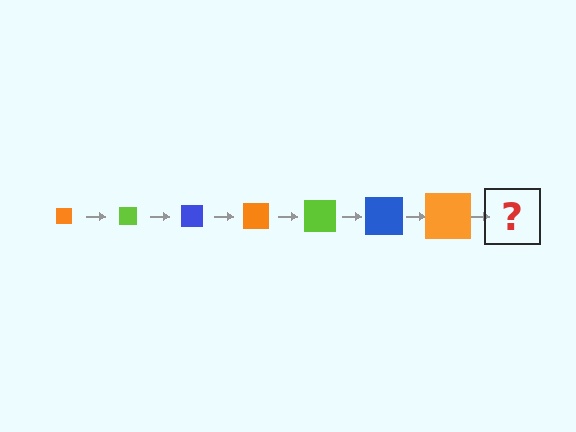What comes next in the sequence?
The next element should be a lime square, larger than the previous one.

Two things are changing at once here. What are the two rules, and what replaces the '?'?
The two rules are that the square grows larger each step and the color cycles through orange, lime, and blue. The '?' should be a lime square, larger than the previous one.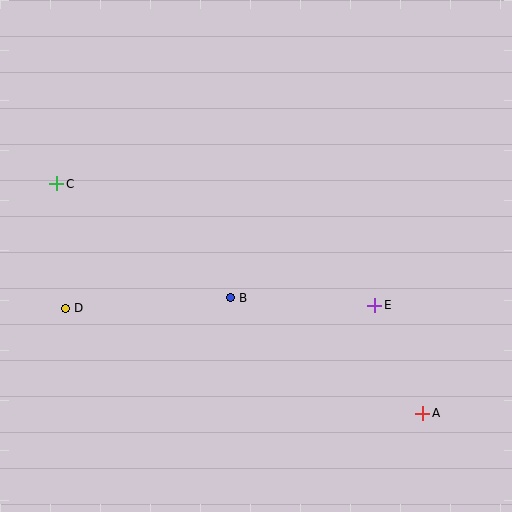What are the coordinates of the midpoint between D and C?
The midpoint between D and C is at (61, 246).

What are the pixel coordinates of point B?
Point B is at (230, 298).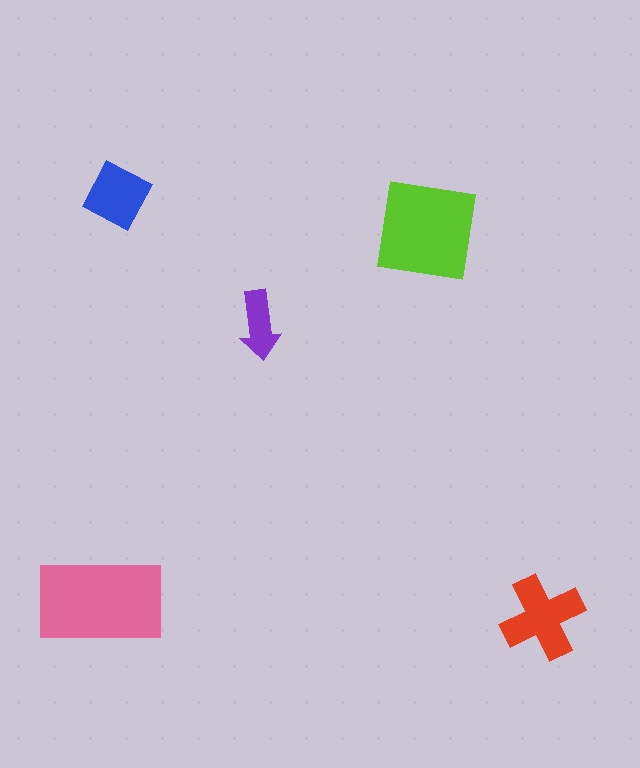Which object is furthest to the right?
The red cross is rightmost.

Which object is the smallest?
The purple arrow.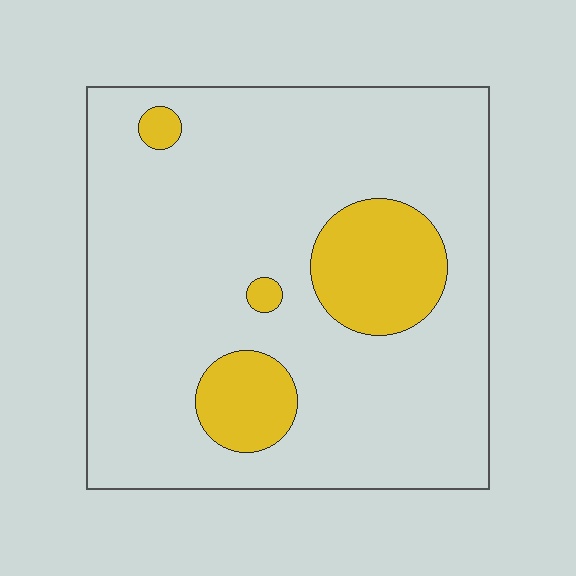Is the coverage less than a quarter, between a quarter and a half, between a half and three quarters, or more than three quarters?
Less than a quarter.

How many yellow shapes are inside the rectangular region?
4.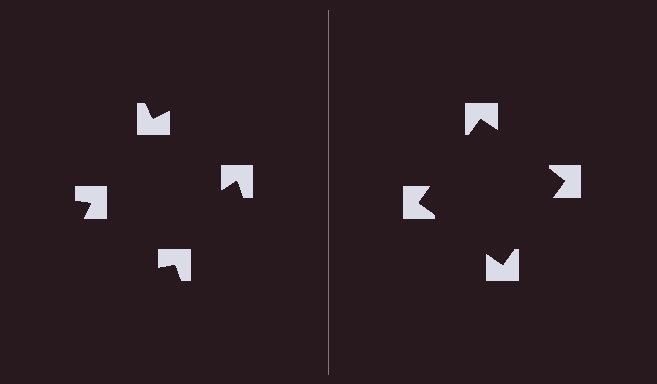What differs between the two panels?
The notched squares are positioned identically on both sides; only the wedge orientations differ. On the right they align to a square; on the left they are misaligned.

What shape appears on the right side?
An illusory square.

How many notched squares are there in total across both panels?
8 — 4 on each side.